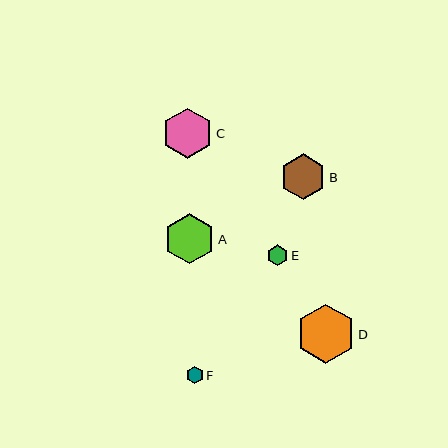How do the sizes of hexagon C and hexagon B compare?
Hexagon C and hexagon B are approximately the same size.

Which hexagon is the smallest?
Hexagon F is the smallest with a size of approximately 18 pixels.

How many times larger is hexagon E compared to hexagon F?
Hexagon E is approximately 1.2 times the size of hexagon F.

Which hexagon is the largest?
Hexagon D is the largest with a size of approximately 59 pixels.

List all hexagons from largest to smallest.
From largest to smallest: D, C, A, B, E, F.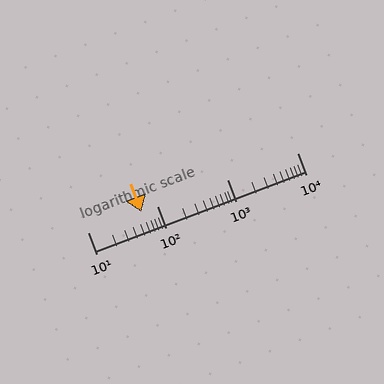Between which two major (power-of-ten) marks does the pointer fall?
The pointer is between 10 and 100.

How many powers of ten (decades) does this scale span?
The scale spans 3 decades, from 10 to 10000.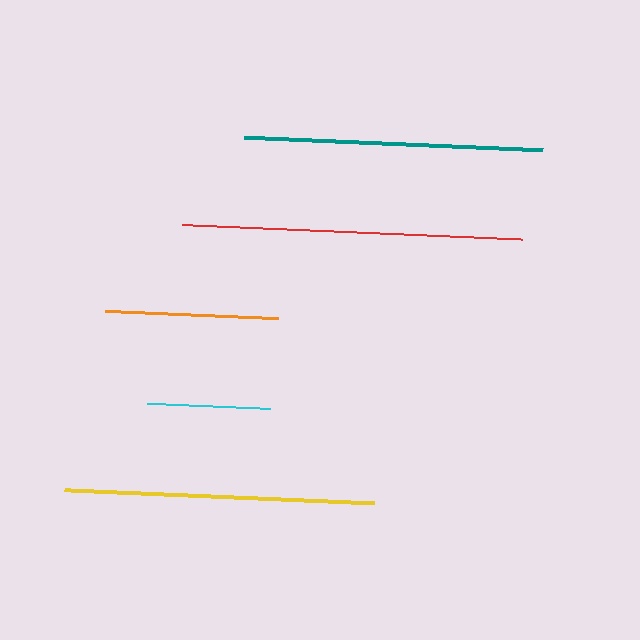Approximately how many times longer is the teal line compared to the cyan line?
The teal line is approximately 2.4 times the length of the cyan line.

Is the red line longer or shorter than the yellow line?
The red line is longer than the yellow line.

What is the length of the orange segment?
The orange segment is approximately 173 pixels long.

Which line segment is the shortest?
The cyan line is the shortest at approximately 123 pixels.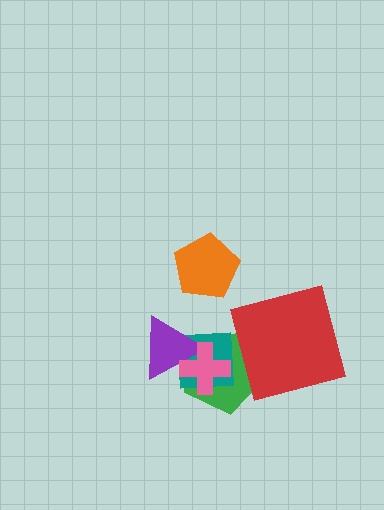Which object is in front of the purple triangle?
The pink cross is in front of the purple triangle.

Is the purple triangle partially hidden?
Yes, it is partially covered by another shape.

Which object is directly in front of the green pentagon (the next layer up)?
The teal square is directly in front of the green pentagon.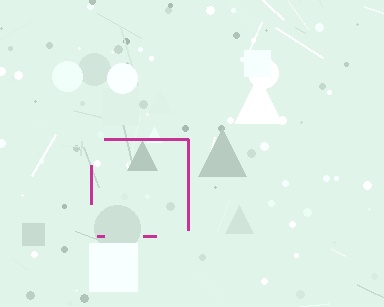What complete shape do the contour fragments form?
The contour fragments form a square.